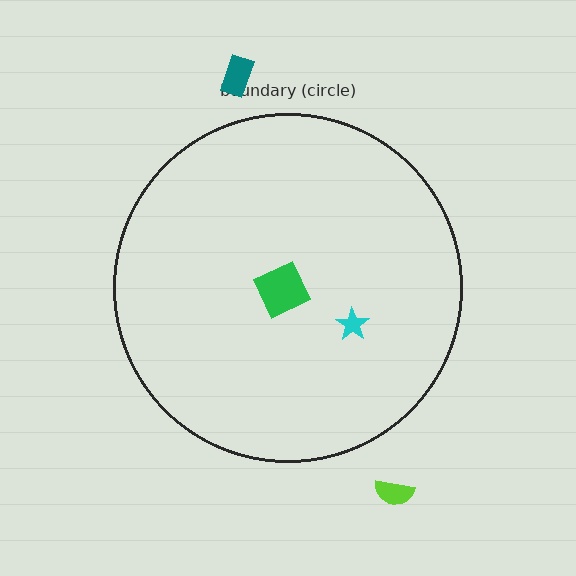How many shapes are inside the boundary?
2 inside, 2 outside.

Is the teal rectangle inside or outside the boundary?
Outside.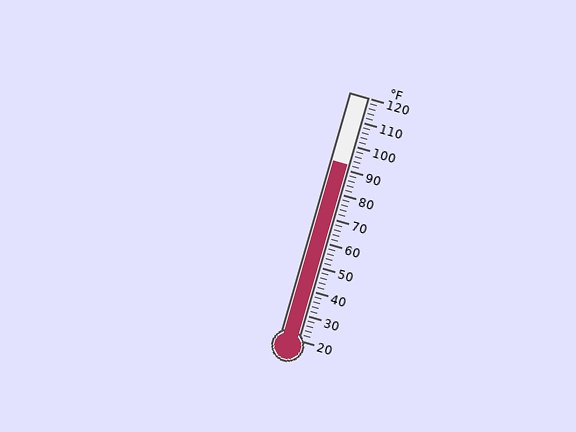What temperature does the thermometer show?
The thermometer shows approximately 92°F.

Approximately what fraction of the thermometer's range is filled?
The thermometer is filled to approximately 70% of its range.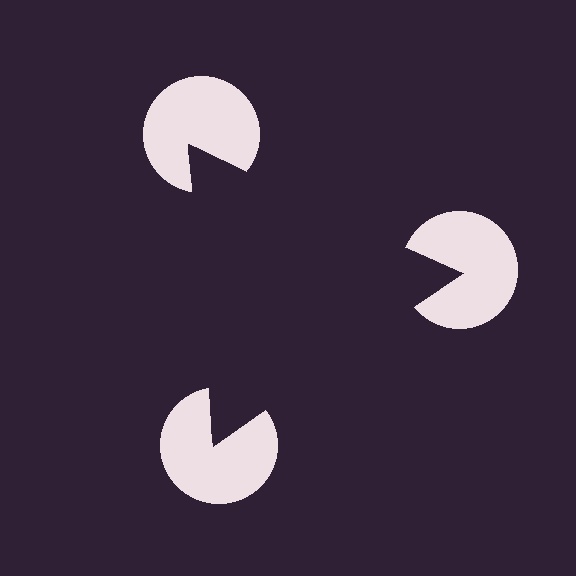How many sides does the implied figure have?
3 sides.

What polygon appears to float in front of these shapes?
An illusory triangle — its edges are inferred from the aligned wedge cuts in the pac-man discs, not physically drawn.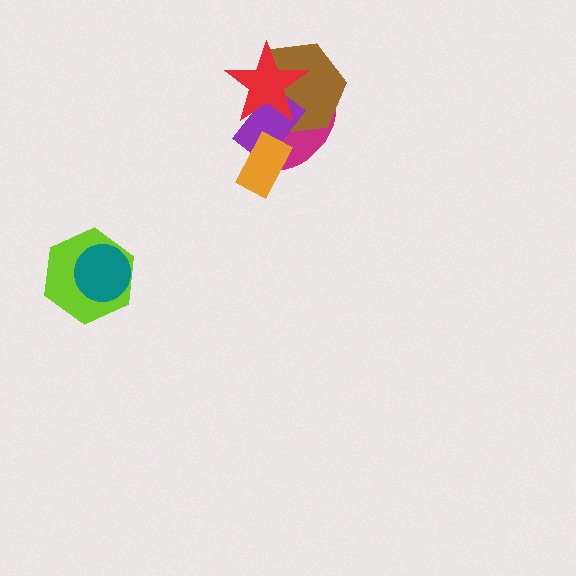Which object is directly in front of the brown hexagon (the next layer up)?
The purple rectangle is directly in front of the brown hexagon.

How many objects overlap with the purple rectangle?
4 objects overlap with the purple rectangle.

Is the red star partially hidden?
No, no other shape covers it.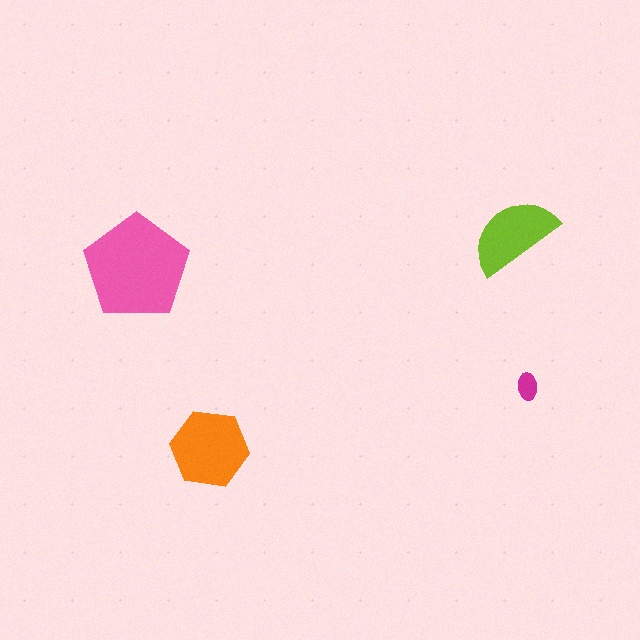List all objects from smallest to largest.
The magenta ellipse, the lime semicircle, the orange hexagon, the pink pentagon.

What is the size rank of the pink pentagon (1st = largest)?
1st.